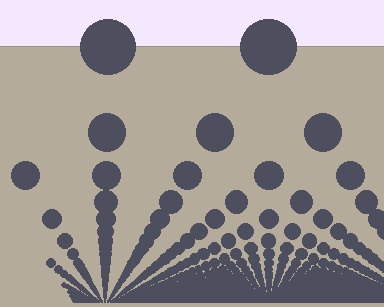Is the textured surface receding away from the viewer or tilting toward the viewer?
The surface appears to tilt toward the viewer. Texture elements get larger and sparser toward the top.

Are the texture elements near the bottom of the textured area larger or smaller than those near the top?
Smaller. The gradient is inverted — elements near the bottom are smaller and denser.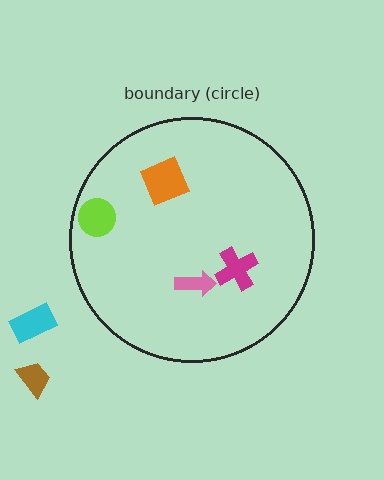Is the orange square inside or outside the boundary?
Inside.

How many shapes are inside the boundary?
4 inside, 2 outside.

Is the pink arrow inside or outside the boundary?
Inside.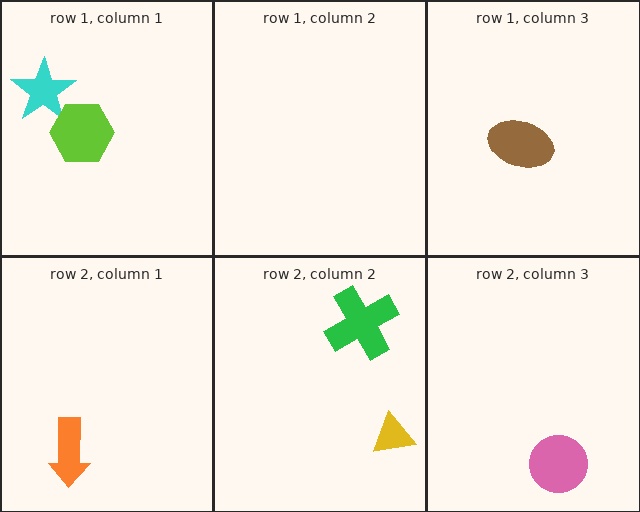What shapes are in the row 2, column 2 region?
The yellow triangle, the green cross.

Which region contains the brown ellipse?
The row 1, column 3 region.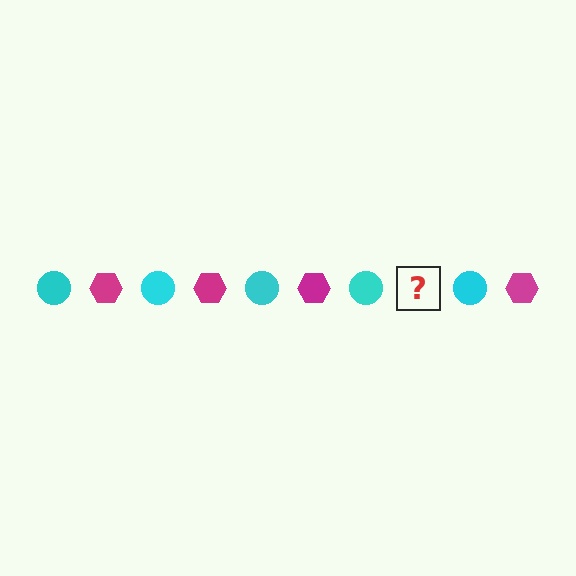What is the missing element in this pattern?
The missing element is a magenta hexagon.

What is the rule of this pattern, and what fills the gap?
The rule is that the pattern alternates between cyan circle and magenta hexagon. The gap should be filled with a magenta hexagon.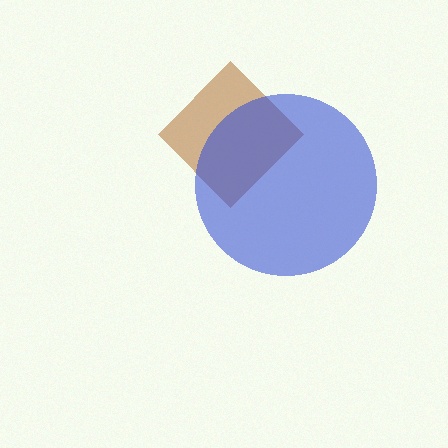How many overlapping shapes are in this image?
There are 2 overlapping shapes in the image.